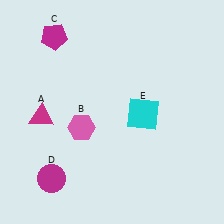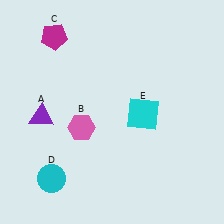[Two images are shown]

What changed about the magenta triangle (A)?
In Image 1, A is magenta. In Image 2, it changed to purple.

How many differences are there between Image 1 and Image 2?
There are 2 differences between the two images.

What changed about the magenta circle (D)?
In Image 1, D is magenta. In Image 2, it changed to cyan.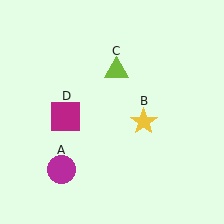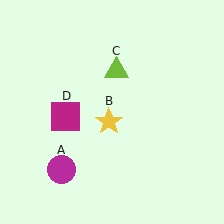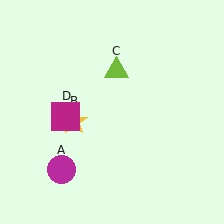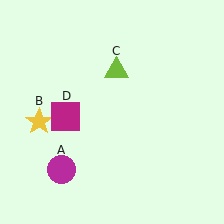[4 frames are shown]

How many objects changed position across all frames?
1 object changed position: yellow star (object B).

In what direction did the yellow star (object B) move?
The yellow star (object B) moved left.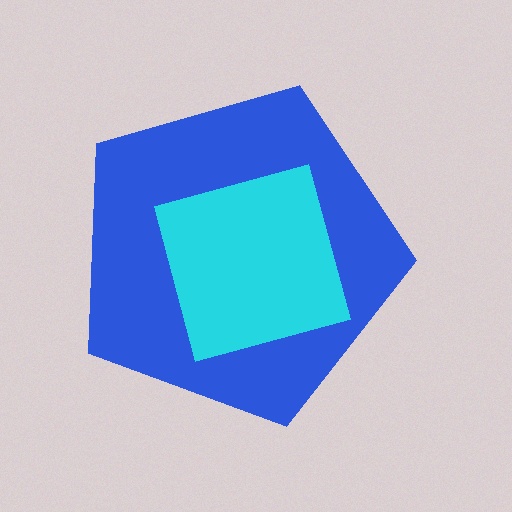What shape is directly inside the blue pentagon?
The cyan square.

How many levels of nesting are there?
2.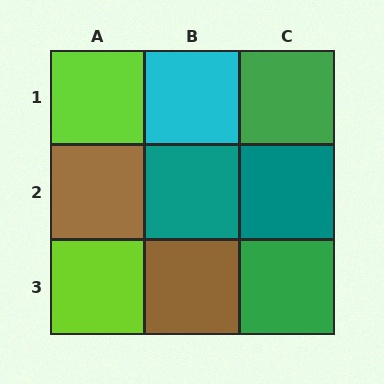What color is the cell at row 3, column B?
Brown.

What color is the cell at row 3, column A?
Lime.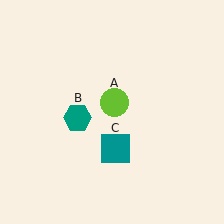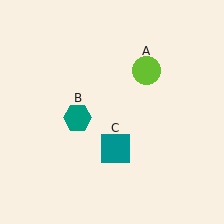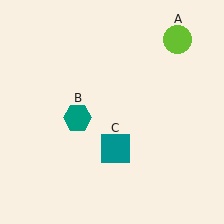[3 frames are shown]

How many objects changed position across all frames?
1 object changed position: lime circle (object A).